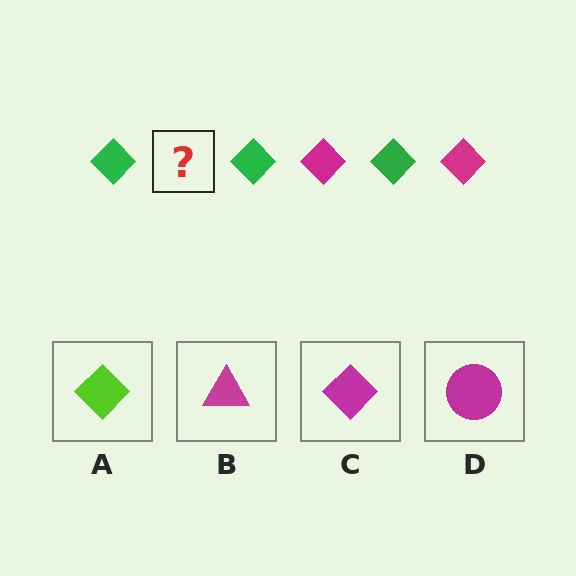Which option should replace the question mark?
Option C.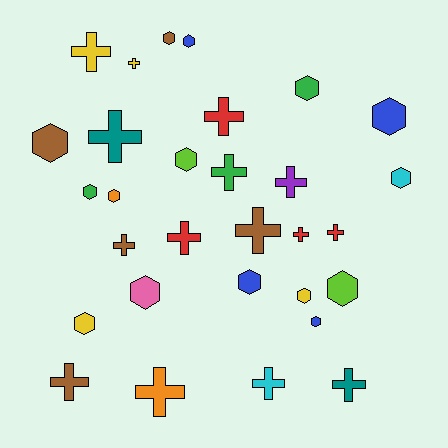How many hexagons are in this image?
There are 15 hexagons.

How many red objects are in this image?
There are 4 red objects.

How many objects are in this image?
There are 30 objects.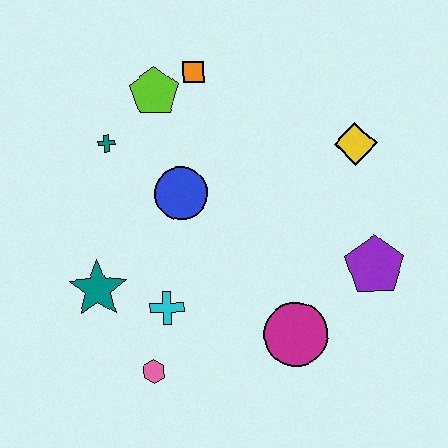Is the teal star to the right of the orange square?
No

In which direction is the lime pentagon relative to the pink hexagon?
The lime pentagon is above the pink hexagon.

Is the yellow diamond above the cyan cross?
Yes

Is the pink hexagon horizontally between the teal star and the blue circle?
Yes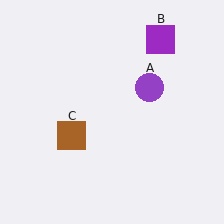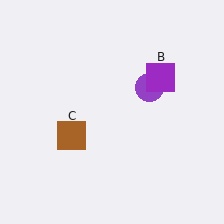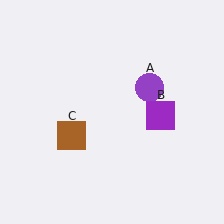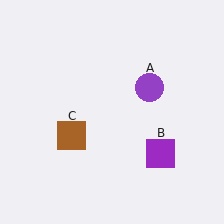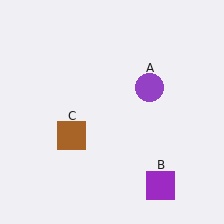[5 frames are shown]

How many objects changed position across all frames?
1 object changed position: purple square (object B).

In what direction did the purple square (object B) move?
The purple square (object B) moved down.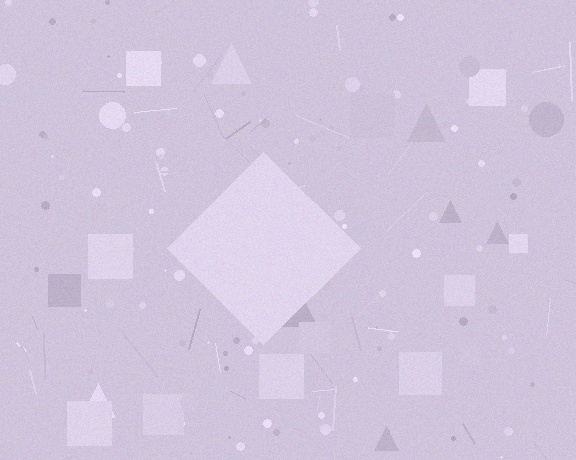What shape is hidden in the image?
A diamond is hidden in the image.